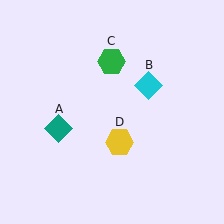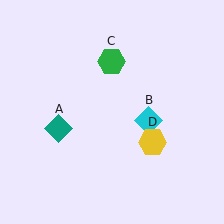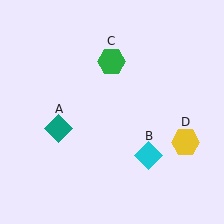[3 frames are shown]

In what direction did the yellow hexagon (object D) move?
The yellow hexagon (object D) moved right.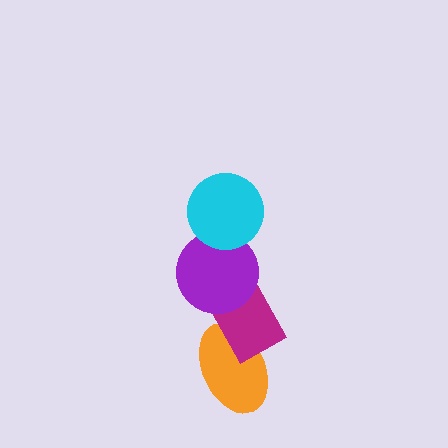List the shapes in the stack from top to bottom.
From top to bottom: the cyan circle, the purple circle, the magenta rectangle, the orange ellipse.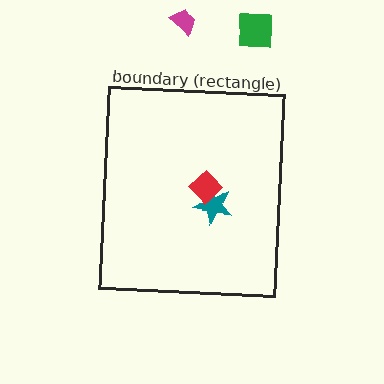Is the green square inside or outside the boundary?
Outside.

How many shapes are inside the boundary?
2 inside, 2 outside.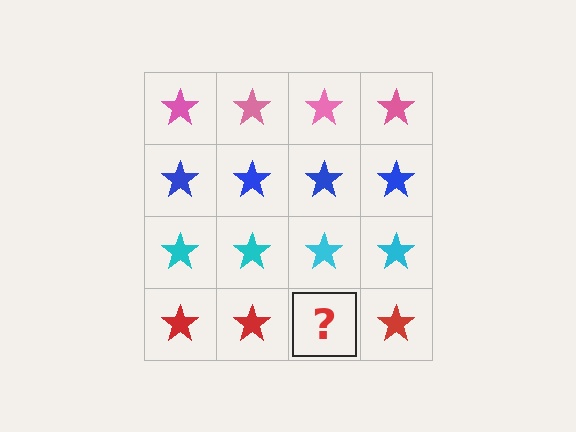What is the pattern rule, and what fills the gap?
The rule is that each row has a consistent color. The gap should be filled with a red star.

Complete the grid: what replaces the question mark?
The question mark should be replaced with a red star.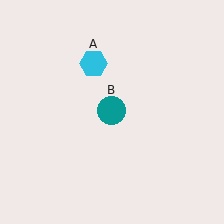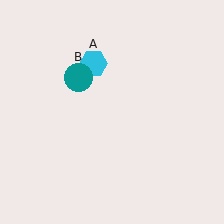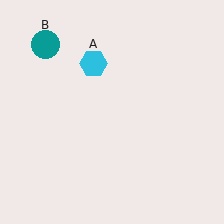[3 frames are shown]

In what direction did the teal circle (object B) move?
The teal circle (object B) moved up and to the left.